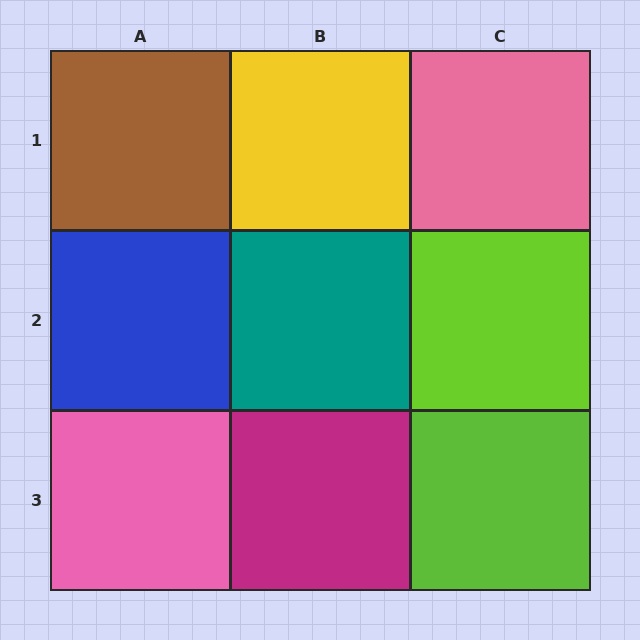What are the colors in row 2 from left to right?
Blue, teal, lime.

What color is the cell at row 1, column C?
Pink.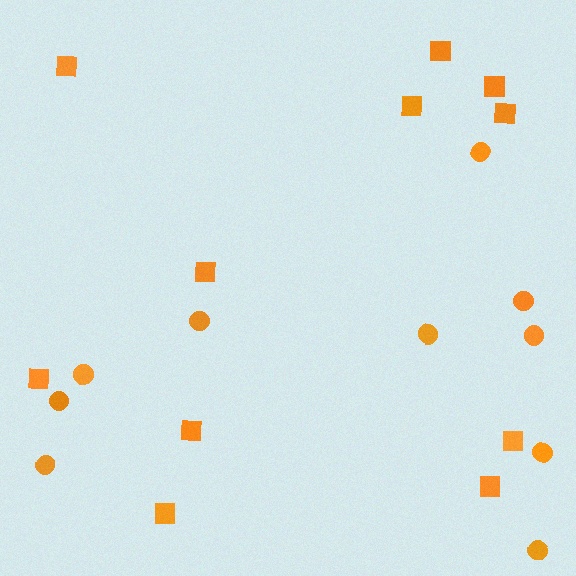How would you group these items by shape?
There are 2 groups: one group of squares (11) and one group of circles (10).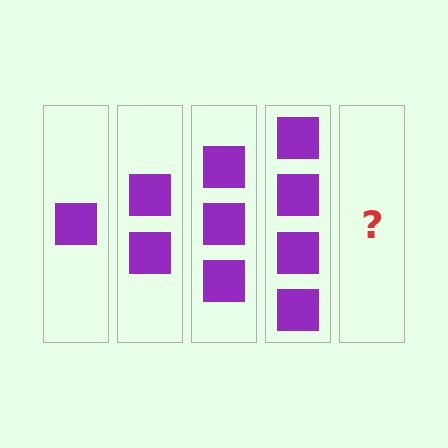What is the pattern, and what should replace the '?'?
The pattern is that each step adds one more square. The '?' should be 5 squares.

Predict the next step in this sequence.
The next step is 5 squares.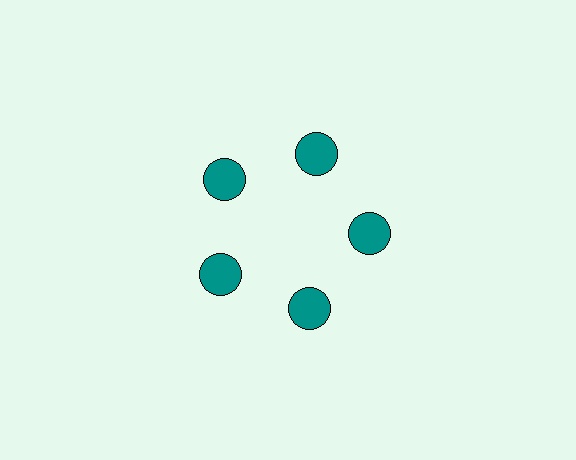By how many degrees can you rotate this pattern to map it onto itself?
The pattern maps onto itself every 72 degrees of rotation.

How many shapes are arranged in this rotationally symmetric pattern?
There are 5 shapes, arranged in 5 groups of 1.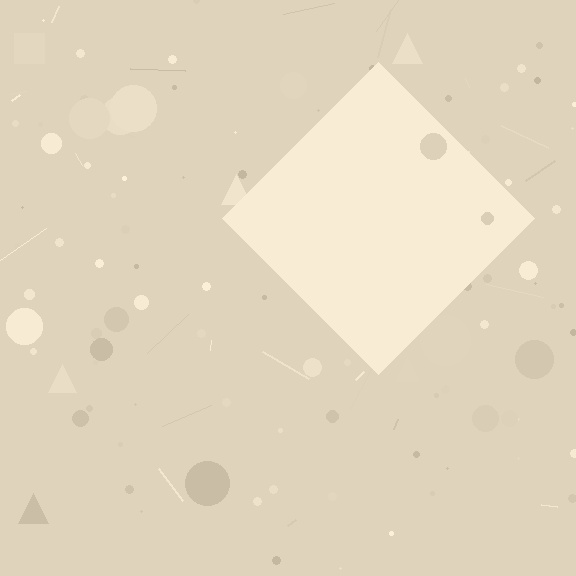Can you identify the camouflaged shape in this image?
The camouflaged shape is a diamond.